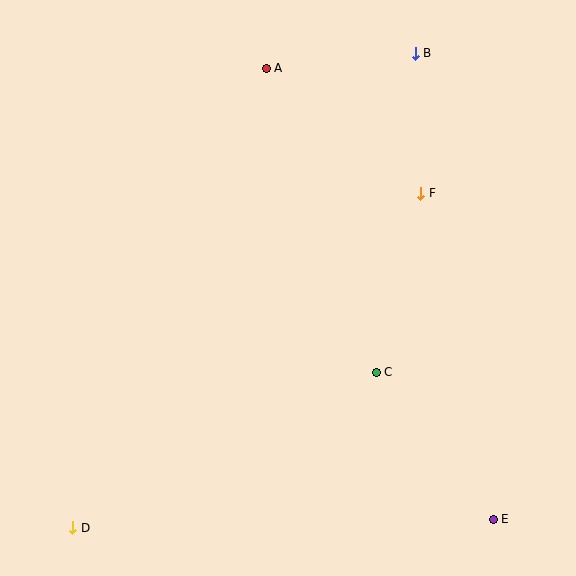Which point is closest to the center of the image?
Point C at (376, 372) is closest to the center.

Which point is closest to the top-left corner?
Point A is closest to the top-left corner.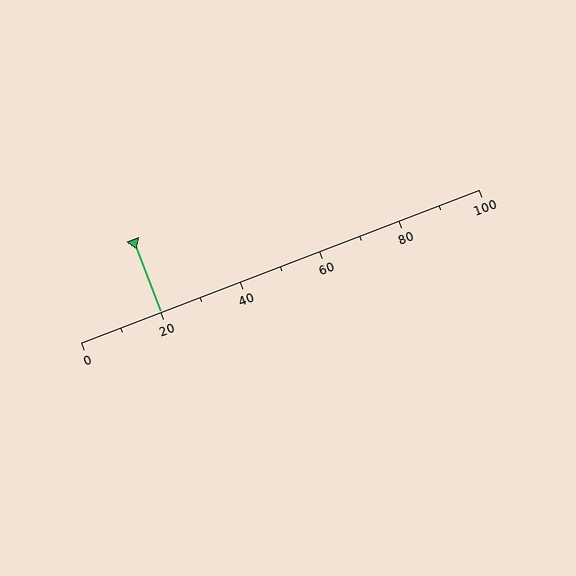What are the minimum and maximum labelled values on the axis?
The axis runs from 0 to 100.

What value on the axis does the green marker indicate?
The marker indicates approximately 20.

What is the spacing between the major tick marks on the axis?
The major ticks are spaced 20 apart.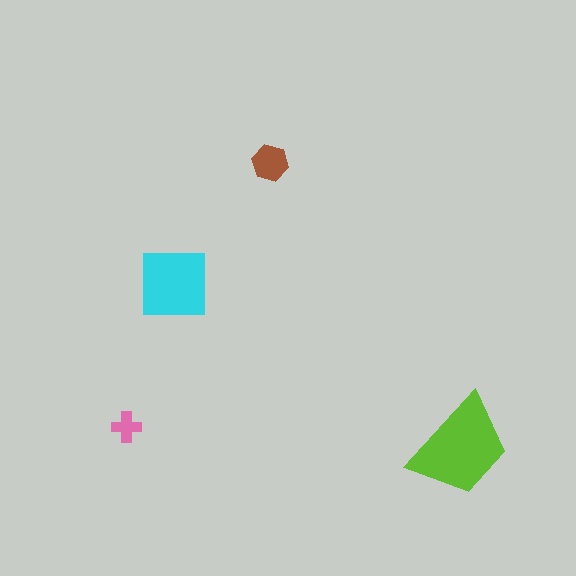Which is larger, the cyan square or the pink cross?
The cyan square.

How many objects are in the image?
There are 4 objects in the image.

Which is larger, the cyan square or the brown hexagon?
The cyan square.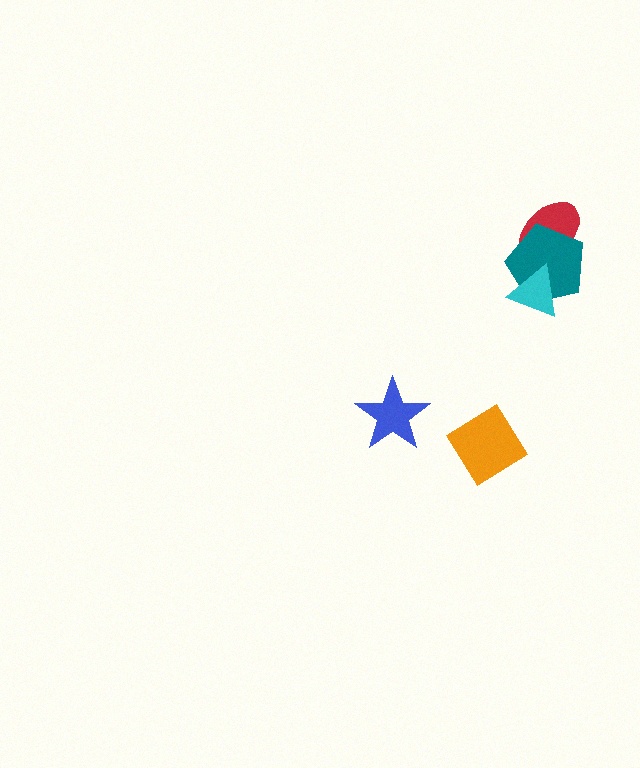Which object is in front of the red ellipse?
The teal pentagon is in front of the red ellipse.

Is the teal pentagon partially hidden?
Yes, it is partially covered by another shape.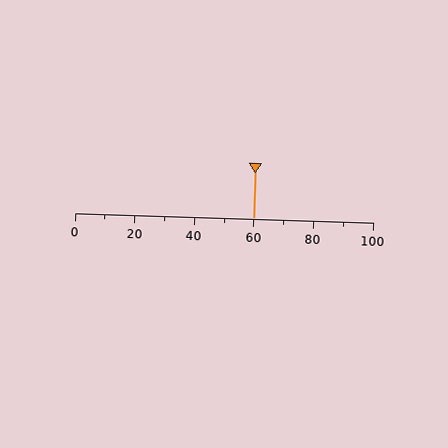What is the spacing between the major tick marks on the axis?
The major ticks are spaced 20 apart.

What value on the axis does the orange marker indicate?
The marker indicates approximately 60.